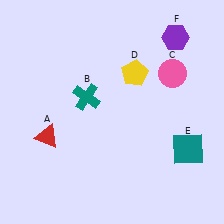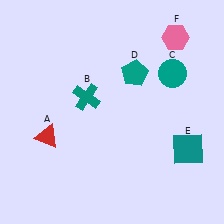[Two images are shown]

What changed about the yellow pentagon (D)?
In Image 1, D is yellow. In Image 2, it changed to teal.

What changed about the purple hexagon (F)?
In Image 1, F is purple. In Image 2, it changed to pink.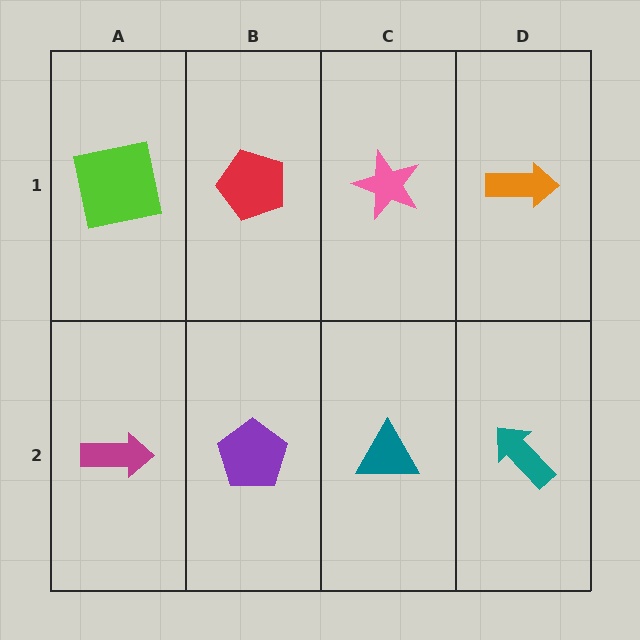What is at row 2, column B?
A purple pentagon.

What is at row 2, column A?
A magenta arrow.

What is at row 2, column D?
A teal arrow.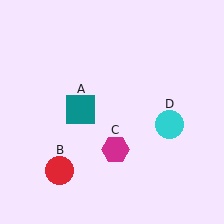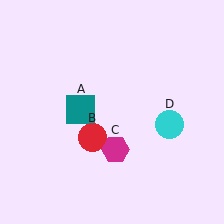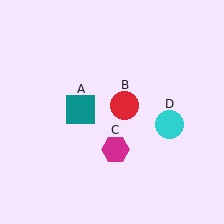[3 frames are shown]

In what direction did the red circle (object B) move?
The red circle (object B) moved up and to the right.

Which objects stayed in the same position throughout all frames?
Teal square (object A) and magenta hexagon (object C) and cyan circle (object D) remained stationary.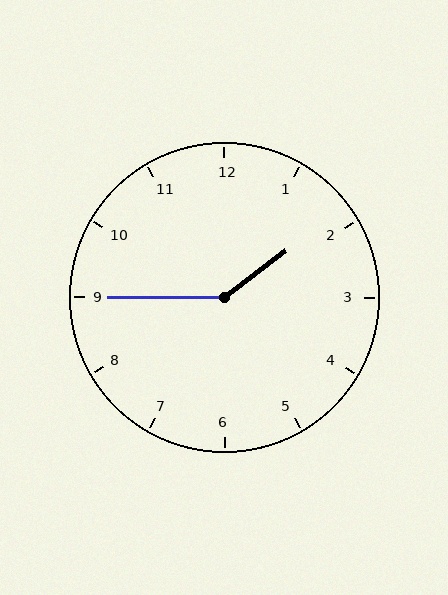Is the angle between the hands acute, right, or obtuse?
It is obtuse.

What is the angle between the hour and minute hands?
Approximately 142 degrees.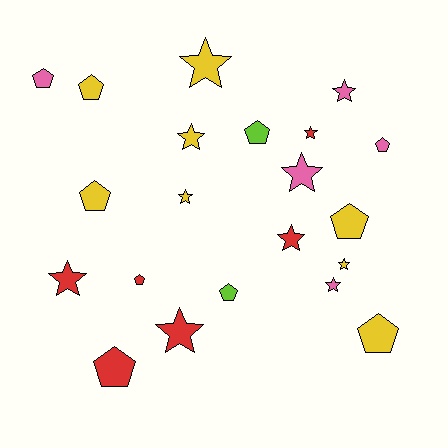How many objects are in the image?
There are 21 objects.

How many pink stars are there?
There are 3 pink stars.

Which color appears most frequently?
Yellow, with 8 objects.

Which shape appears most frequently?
Star, with 11 objects.